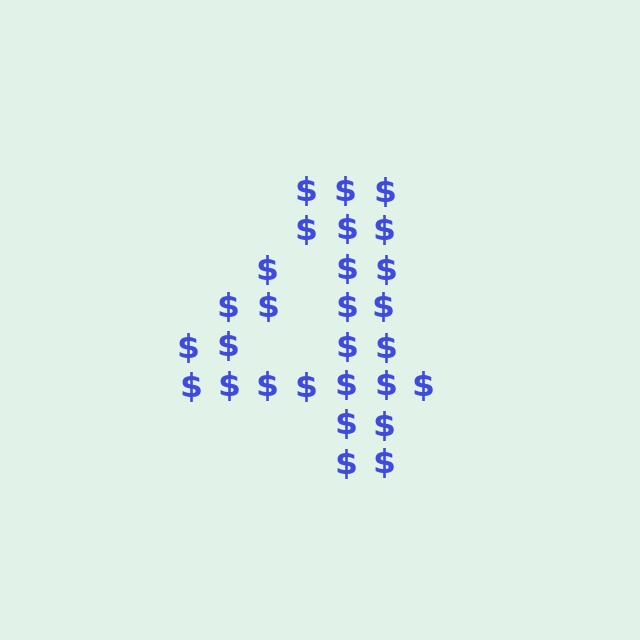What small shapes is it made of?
It is made of small dollar signs.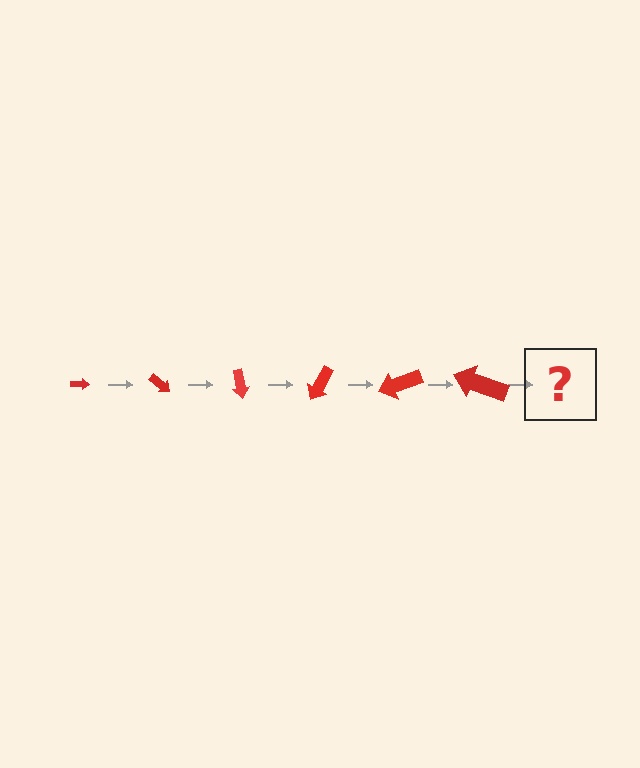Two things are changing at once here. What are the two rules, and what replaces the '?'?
The two rules are that the arrow grows larger each step and it rotates 40 degrees each step. The '?' should be an arrow, larger than the previous one and rotated 240 degrees from the start.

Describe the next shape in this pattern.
It should be an arrow, larger than the previous one and rotated 240 degrees from the start.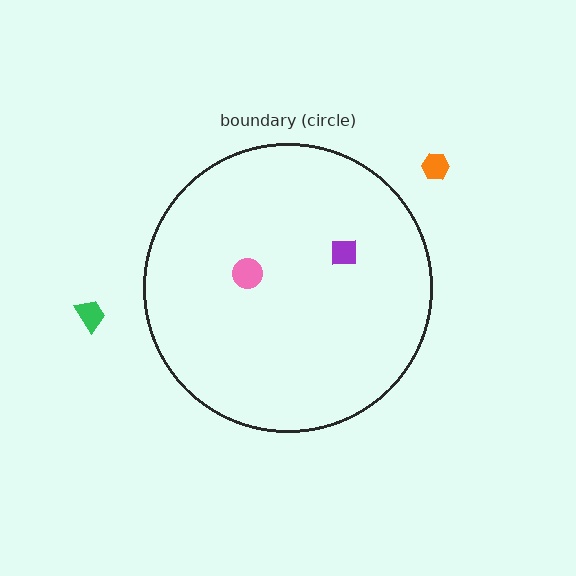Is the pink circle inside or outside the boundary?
Inside.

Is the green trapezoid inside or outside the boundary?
Outside.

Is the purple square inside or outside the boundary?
Inside.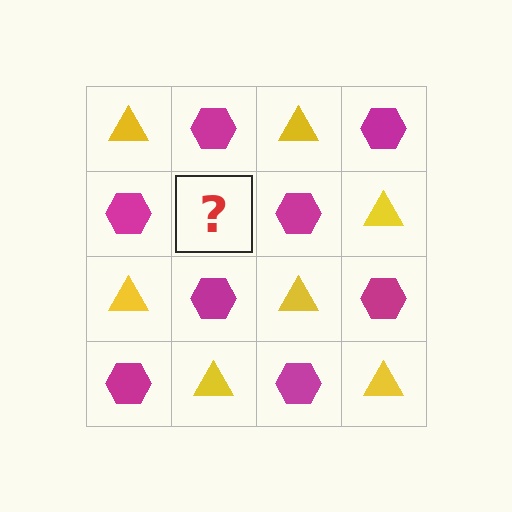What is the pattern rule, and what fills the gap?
The rule is that it alternates yellow triangle and magenta hexagon in a checkerboard pattern. The gap should be filled with a yellow triangle.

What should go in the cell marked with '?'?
The missing cell should contain a yellow triangle.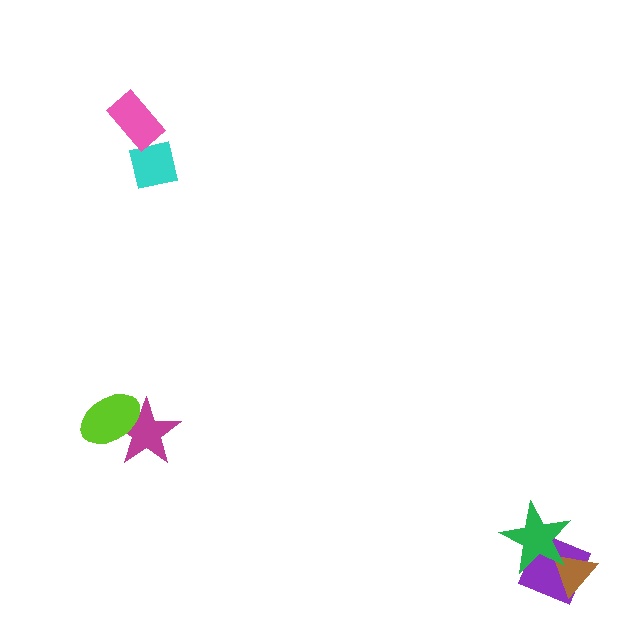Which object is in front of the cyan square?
The pink rectangle is in front of the cyan square.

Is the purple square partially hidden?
Yes, it is partially covered by another shape.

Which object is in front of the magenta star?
The lime ellipse is in front of the magenta star.